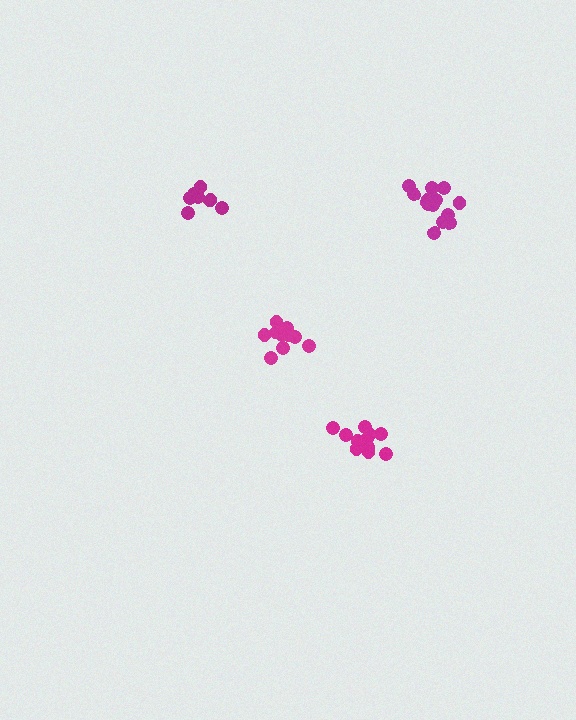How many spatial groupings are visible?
There are 4 spatial groupings.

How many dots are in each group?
Group 1: 11 dots, Group 2: 8 dots, Group 3: 10 dots, Group 4: 14 dots (43 total).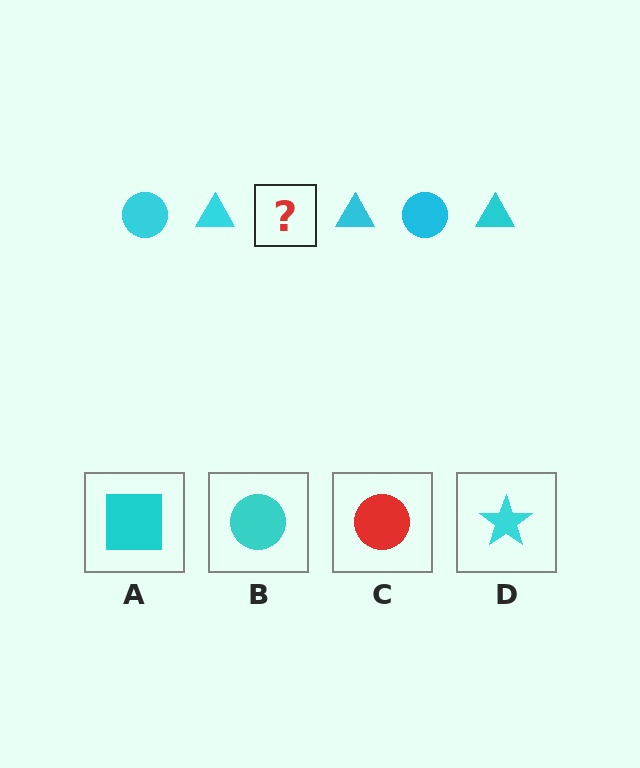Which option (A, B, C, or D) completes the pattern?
B.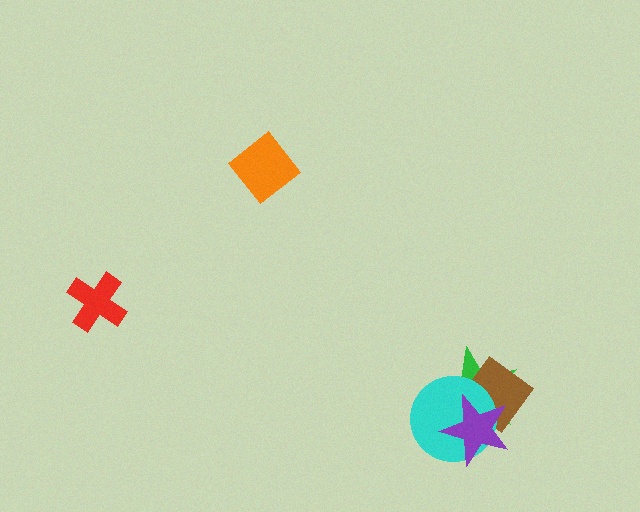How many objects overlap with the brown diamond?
3 objects overlap with the brown diamond.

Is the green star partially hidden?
Yes, it is partially covered by another shape.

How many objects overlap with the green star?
3 objects overlap with the green star.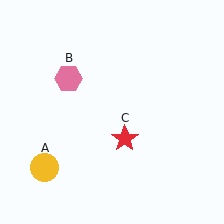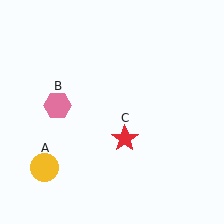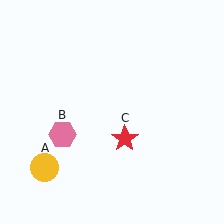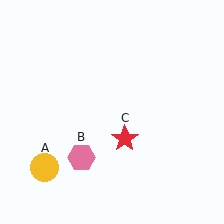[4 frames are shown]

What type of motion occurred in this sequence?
The pink hexagon (object B) rotated counterclockwise around the center of the scene.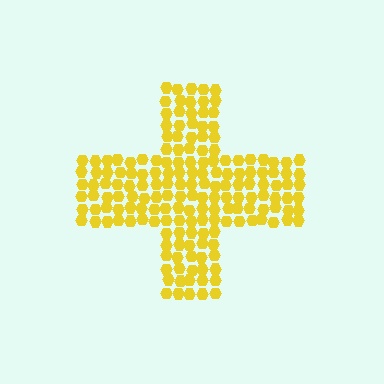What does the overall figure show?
The overall figure shows a cross.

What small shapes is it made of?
It is made of small hexagons.